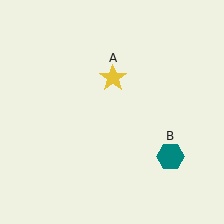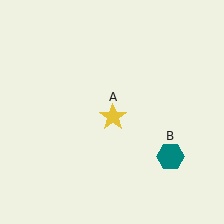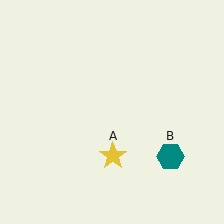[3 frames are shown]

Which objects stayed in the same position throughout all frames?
Teal hexagon (object B) remained stationary.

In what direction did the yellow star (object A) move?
The yellow star (object A) moved down.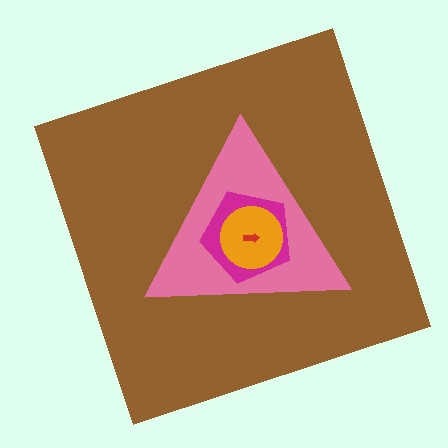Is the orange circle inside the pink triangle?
Yes.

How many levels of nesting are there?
5.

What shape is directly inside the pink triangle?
The magenta pentagon.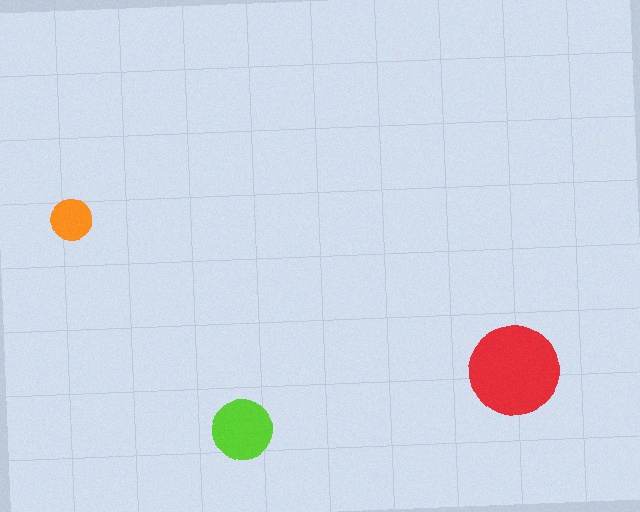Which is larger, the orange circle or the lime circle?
The lime one.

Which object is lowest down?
The lime circle is bottommost.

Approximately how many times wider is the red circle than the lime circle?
About 1.5 times wider.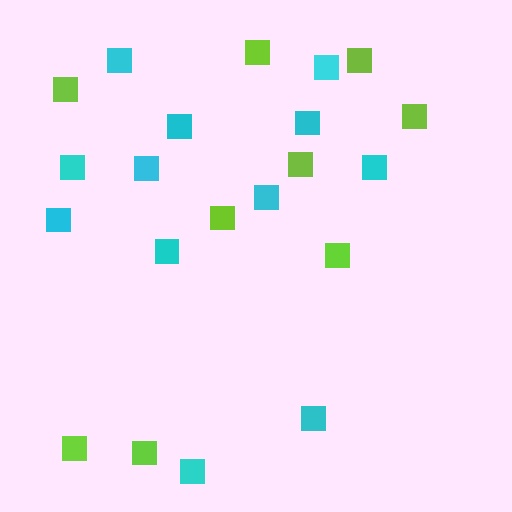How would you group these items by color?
There are 2 groups: one group of cyan squares (12) and one group of lime squares (9).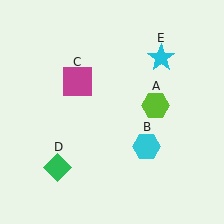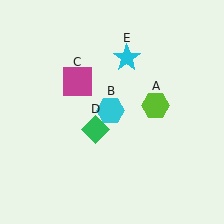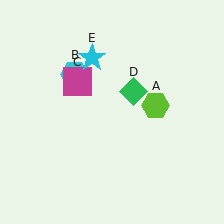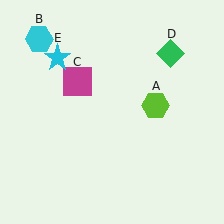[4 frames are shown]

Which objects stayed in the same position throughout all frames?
Lime hexagon (object A) and magenta square (object C) remained stationary.